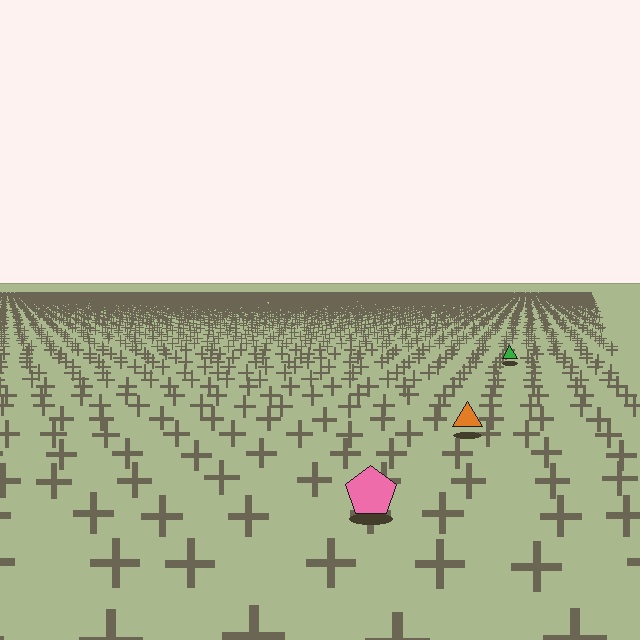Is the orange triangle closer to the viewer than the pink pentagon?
No. The pink pentagon is closer — you can tell from the texture gradient: the ground texture is coarser near it.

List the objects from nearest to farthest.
From nearest to farthest: the pink pentagon, the orange triangle, the green triangle.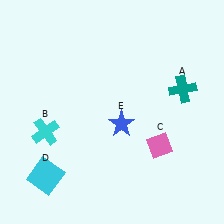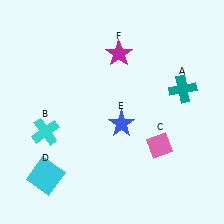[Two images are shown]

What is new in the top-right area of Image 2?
A magenta star (F) was added in the top-right area of Image 2.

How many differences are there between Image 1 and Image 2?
There is 1 difference between the two images.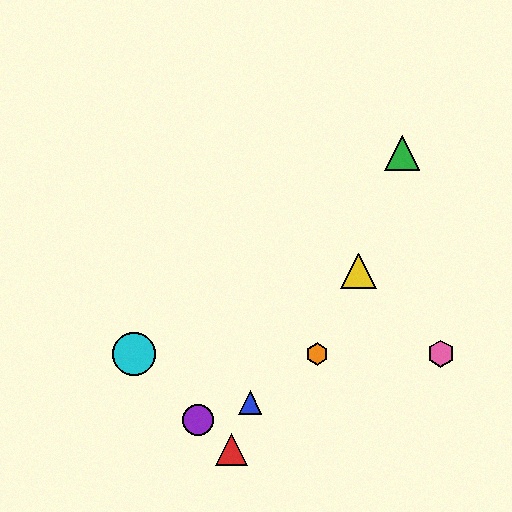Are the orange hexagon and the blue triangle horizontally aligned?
No, the orange hexagon is at y≈354 and the blue triangle is at y≈402.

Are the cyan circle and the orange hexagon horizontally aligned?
Yes, both are at y≈354.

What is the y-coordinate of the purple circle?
The purple circle is at y≈420.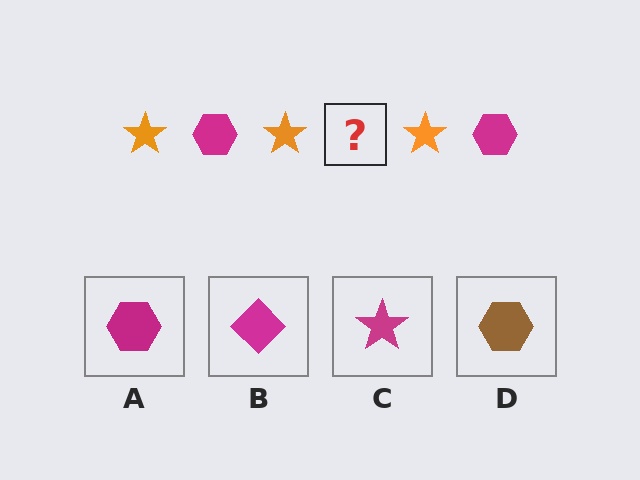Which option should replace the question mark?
Option A.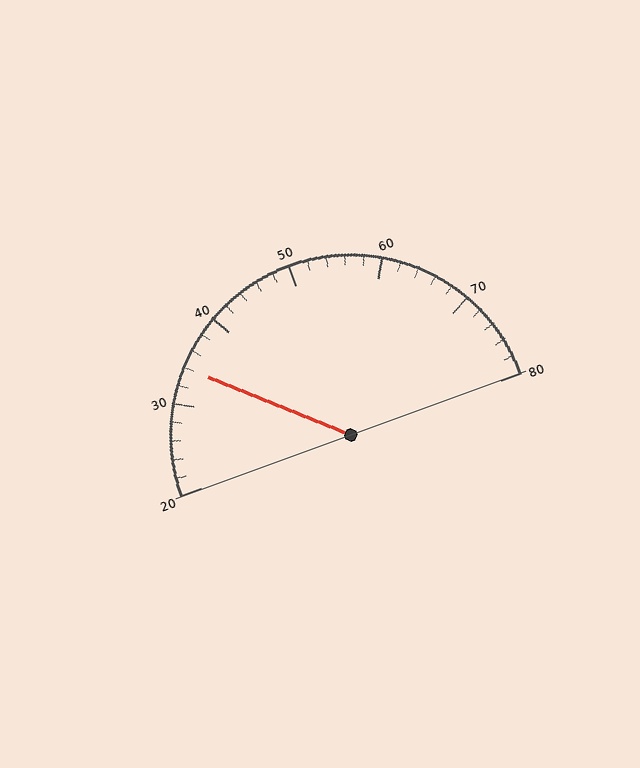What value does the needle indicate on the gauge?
The needle indicates approximately 34.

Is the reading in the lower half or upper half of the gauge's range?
The reading is in the lower half of the range (20 to 80).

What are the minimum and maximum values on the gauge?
The gauge ranges from 20 to 80.